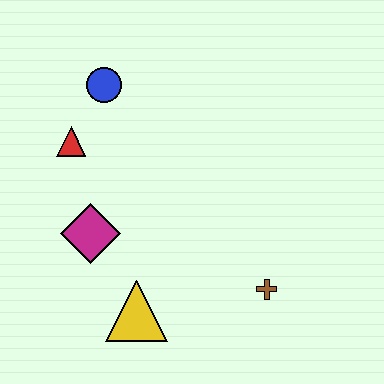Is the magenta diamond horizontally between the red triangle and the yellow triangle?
Yes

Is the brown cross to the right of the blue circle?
Yes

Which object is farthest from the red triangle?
The brown cross is farthest from the red triangle.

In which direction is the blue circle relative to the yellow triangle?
The blue circle is above the yellow triangle.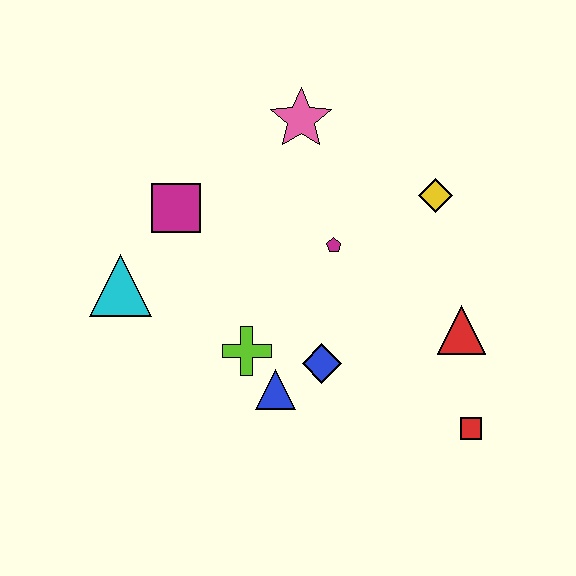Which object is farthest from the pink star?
The red square is farthest from the pink star.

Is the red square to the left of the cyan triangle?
No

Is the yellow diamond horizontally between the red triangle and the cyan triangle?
Yes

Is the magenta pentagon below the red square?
No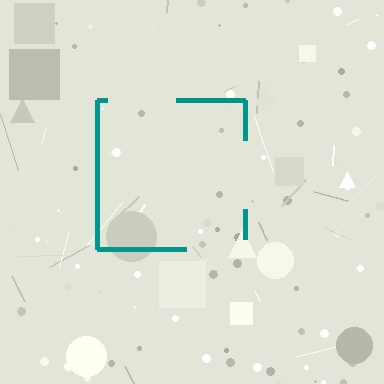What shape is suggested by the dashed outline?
The dashed outline suggests a square.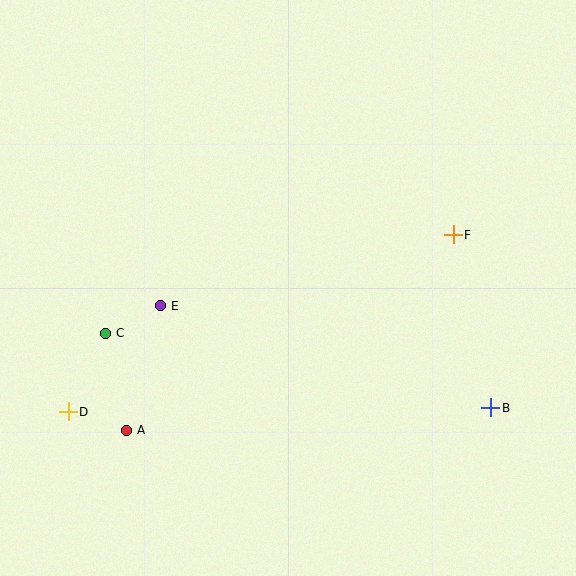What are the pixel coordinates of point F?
Point F is at (453, 235).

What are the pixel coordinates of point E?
Point E is at (160, 306).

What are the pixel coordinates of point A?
Point A is at (126, 430).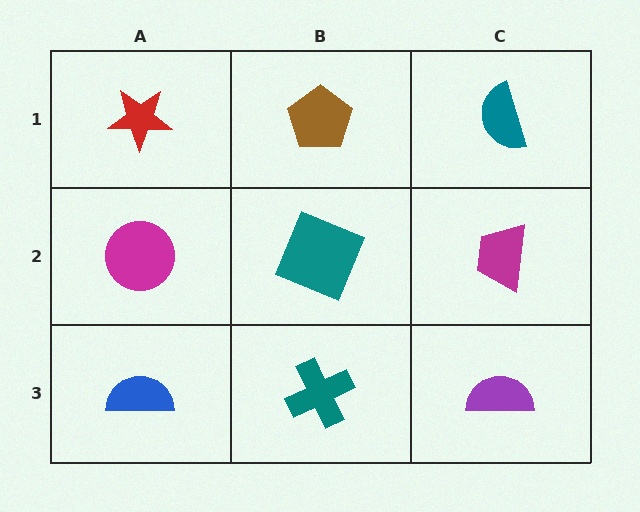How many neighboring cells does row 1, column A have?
2.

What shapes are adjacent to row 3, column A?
A magenta circle (row 2, column A), a teal cross (row 3, column B).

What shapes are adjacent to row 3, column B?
A teal square (row 2, column B), a blue semicircle (row 3, column A), a purple semicircle (row 3, column C).